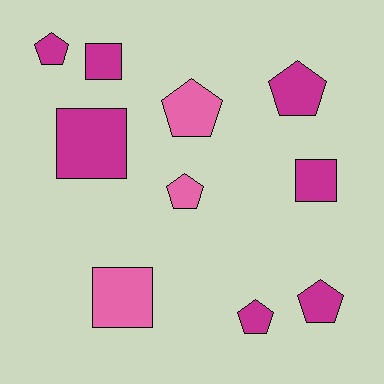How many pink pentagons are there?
There are 2 pink pentagons.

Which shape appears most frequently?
Pentagon, with 6 objects.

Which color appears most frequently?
Magenta, with 7 objects.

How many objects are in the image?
There are 10 objects.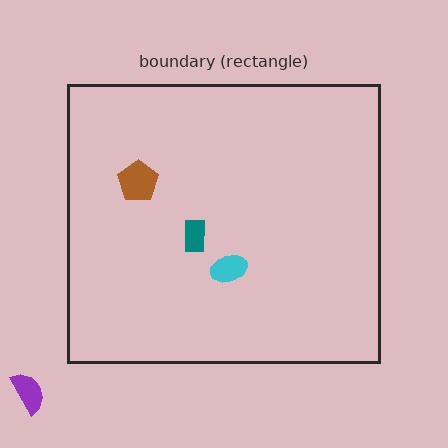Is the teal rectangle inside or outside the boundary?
Inside.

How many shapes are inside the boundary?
3 inside, 1 outside.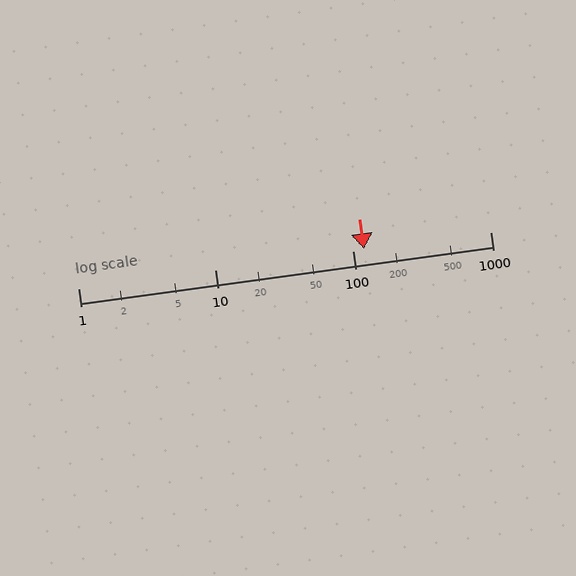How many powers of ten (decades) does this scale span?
The scale spans 3 decades, from 1 to 1000.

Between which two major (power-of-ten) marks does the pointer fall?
The pointer is between 100 and 1000.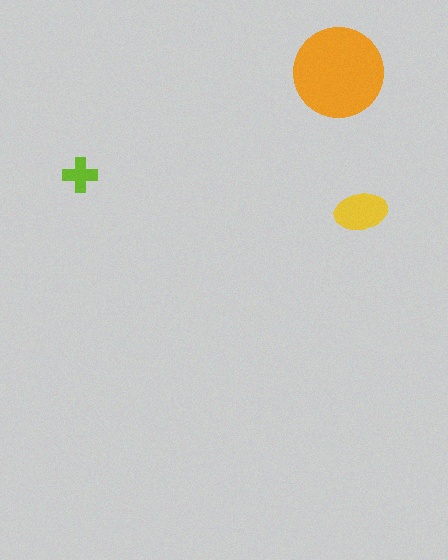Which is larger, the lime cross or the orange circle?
The orange circle.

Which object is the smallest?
The lime cross.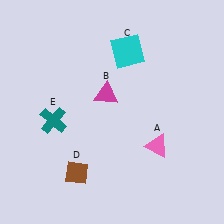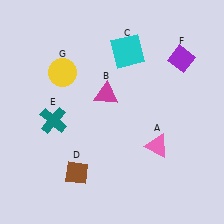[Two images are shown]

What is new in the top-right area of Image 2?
A purple diamond (F) was added in the top-right area of Image 2.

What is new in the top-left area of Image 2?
A yellow circle (G) was added in the top-left area of Image 2.